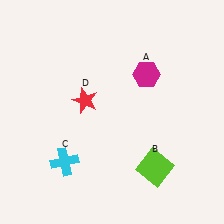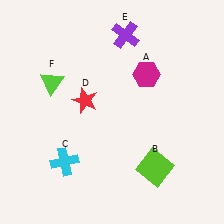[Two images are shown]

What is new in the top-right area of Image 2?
A purple cross (E) was added in the top-right area of Image 2.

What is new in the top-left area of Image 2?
A lime triangle (F) was added in the top-left area of Image 2.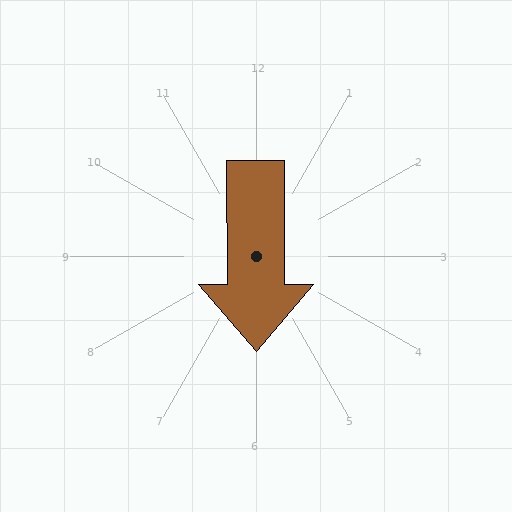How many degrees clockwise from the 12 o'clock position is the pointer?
Approximately 180 degrees.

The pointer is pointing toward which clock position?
Roughly 6 o'clock.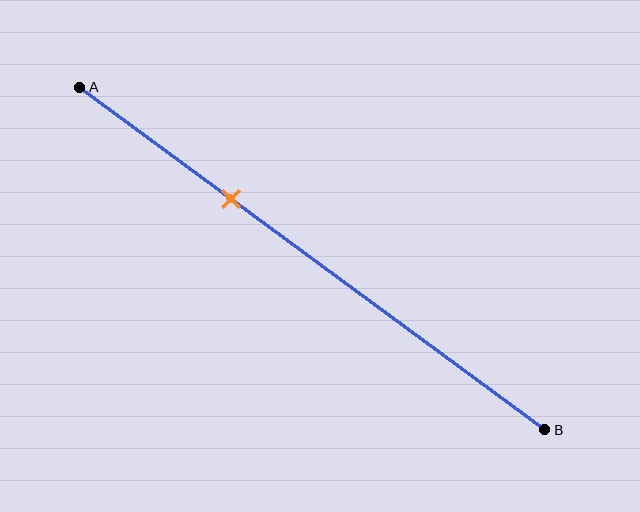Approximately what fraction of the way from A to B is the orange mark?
The orange mark is approximately 30% of the way from A to B.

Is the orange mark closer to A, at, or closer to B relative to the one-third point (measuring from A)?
The orange mark is approximately at the one-third point of segment AB.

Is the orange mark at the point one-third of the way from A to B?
Yes, the mark is approximately at the one-third point.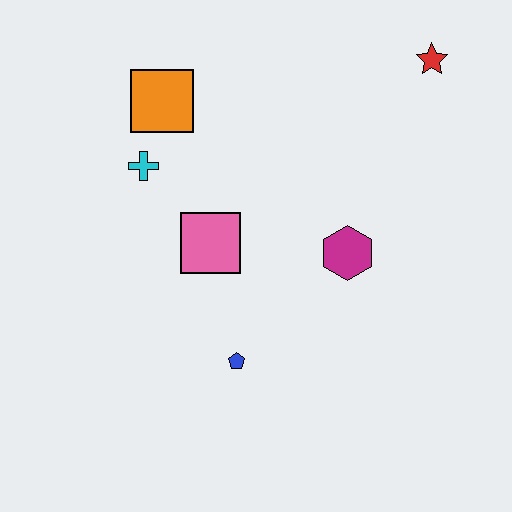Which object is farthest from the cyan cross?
The red star is farthest from the cyan cross.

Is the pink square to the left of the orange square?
No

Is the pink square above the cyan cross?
No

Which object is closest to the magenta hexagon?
The pink square is closest to the magenta hexagon.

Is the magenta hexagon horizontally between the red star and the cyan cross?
Yes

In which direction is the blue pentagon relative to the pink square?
The blue pentagon is below the pink square.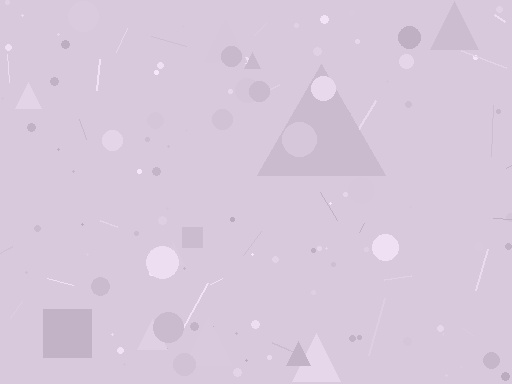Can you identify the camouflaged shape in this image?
The camouflaged shape is a triangle.